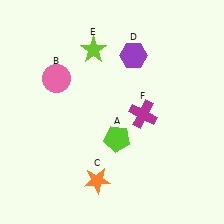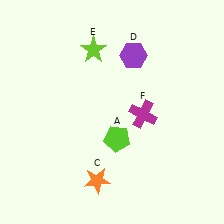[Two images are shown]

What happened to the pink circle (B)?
The pink circle (B) was removed in Image 2. It was in the top-left area of Image 1.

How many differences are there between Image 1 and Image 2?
There is 1 difference between the two images.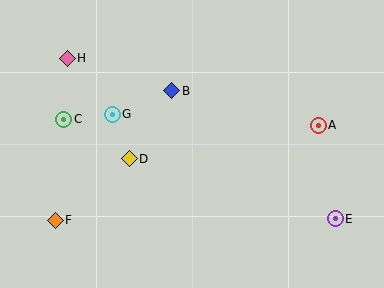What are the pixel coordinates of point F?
Point F is at (55, 220).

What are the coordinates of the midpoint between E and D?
The midpoint between E and D is at (232, 189).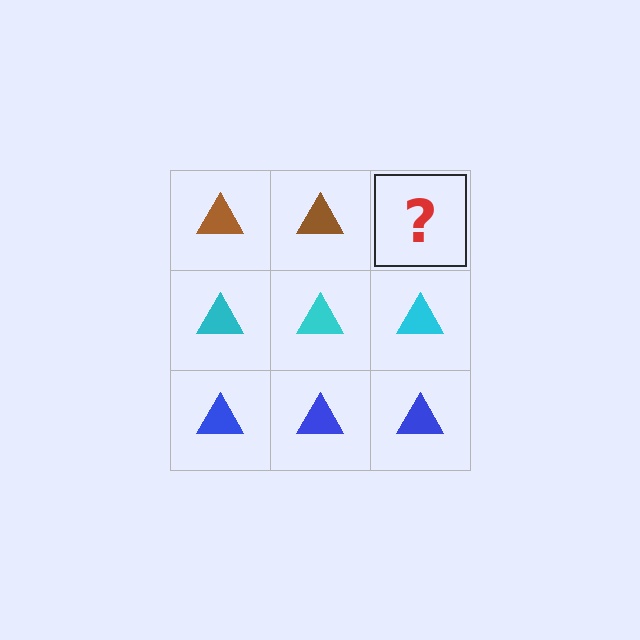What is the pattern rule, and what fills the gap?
The rule is that each row has a consistent color. The gap should be filled with a brown triangle.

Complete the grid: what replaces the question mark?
The question mark should be replaced with a brown triangle.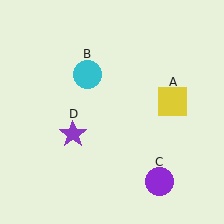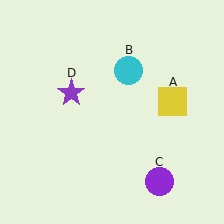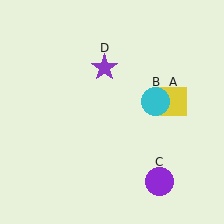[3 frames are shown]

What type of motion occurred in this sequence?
The cyan circle (object B), purple star (object D) rotated clockwise around the center of the scene.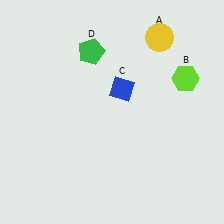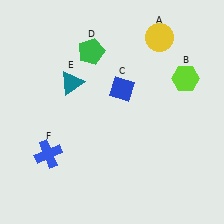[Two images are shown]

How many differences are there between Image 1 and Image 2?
There are 2 differences between the two images.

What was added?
A teal triangle (E), a blue cross (F) were added in Image 2.